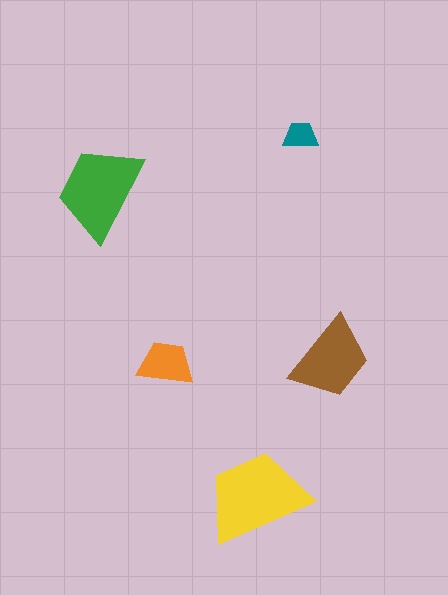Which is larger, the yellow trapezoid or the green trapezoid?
The yellow one.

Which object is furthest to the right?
The brown trapezoid is rightmost.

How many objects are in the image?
There are 5 objects in the image.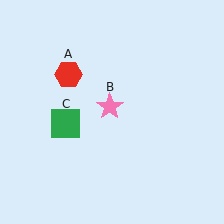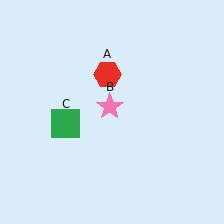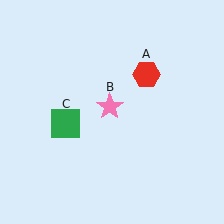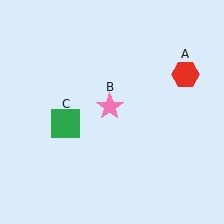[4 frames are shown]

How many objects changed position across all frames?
1 object changed position: red hexagon (object A).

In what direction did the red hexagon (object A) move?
The red hexagon (object A) moved right.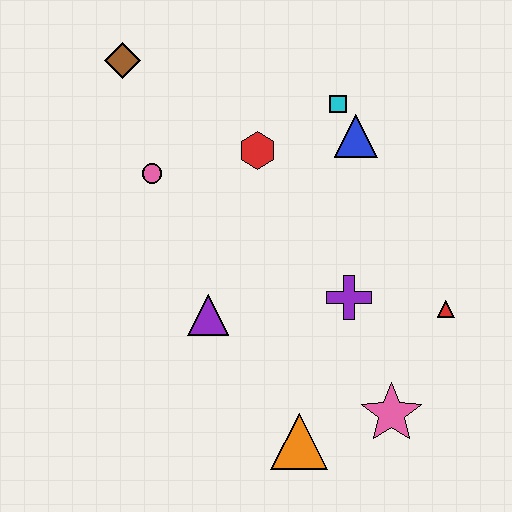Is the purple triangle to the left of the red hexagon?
Yes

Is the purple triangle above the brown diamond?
No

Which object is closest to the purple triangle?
The purple cross is closest to the purple triangle.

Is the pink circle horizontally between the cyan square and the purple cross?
No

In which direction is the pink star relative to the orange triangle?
The pink star is to the right of the orange triangle.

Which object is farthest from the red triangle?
The brown diamond is farthest from the red triangle.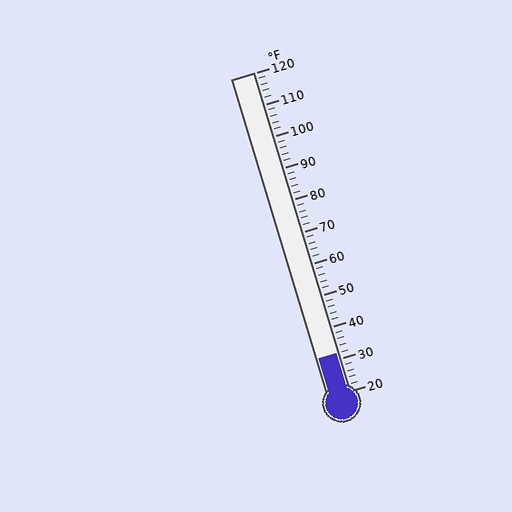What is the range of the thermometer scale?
The thermometer scale ranges from 20°F to 120°F.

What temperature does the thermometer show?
The thermometer shows approximately 32°F.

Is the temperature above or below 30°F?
The temperature is above 30°F.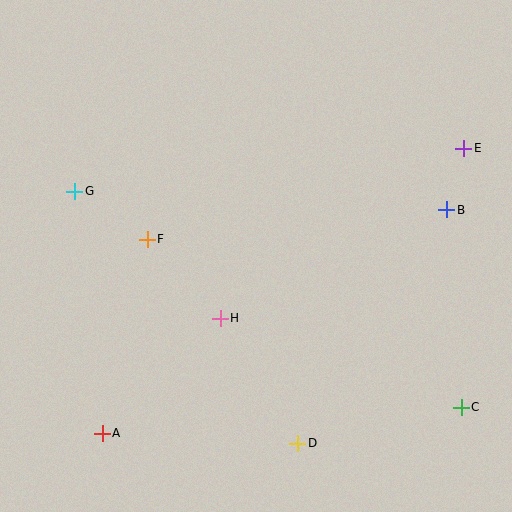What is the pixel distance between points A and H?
The distance between A and H is 164 pixels.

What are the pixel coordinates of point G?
Point G is at (75, 191).